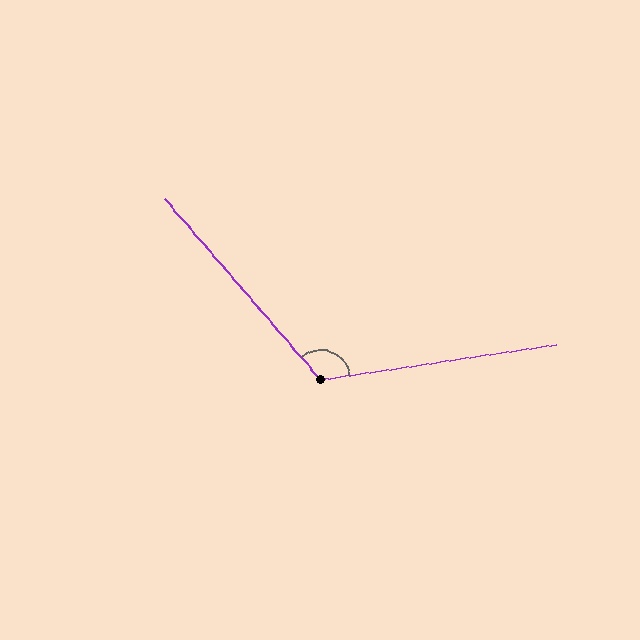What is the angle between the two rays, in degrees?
Approximately 122 degrees.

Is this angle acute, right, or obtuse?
It is obtuse.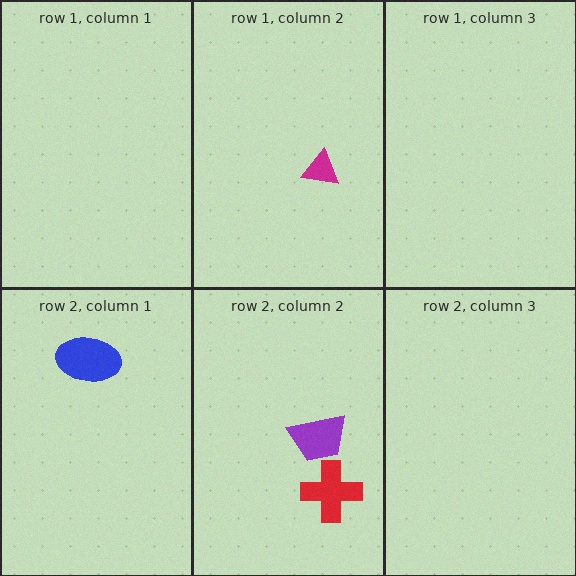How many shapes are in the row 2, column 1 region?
1.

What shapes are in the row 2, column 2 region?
The red cross, the purple trapezoid.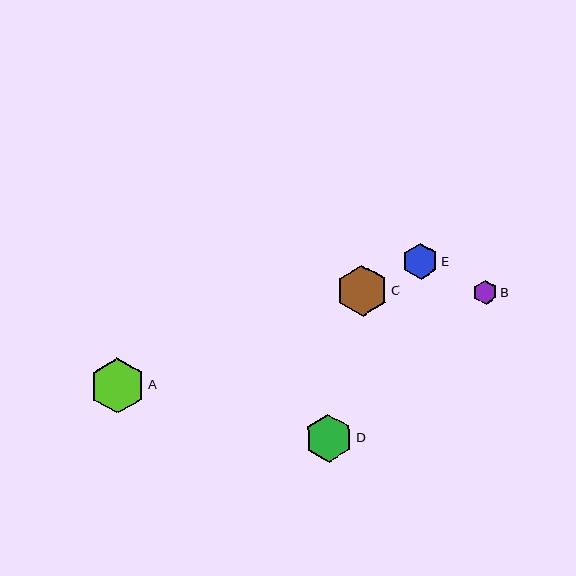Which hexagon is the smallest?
Hexagon B is the smallest with a size of approximately 24 pixels.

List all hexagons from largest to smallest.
From largest to smallest: A, C, D, E, B.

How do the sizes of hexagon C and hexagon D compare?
Hexagon C and hexagon D are approximately the same size.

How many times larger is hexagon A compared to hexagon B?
Hexagon A is approximately 2.3 times the size of hexagon B.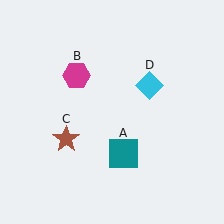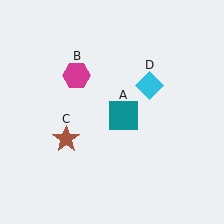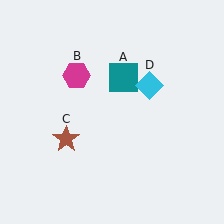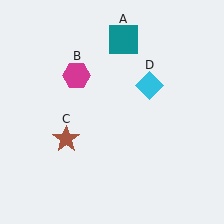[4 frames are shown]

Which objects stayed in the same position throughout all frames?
Magenta hexagon (object B) and brown star (object C) and cyan diamond (object D) remained stationary.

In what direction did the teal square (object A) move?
The teal square (object A) moved up.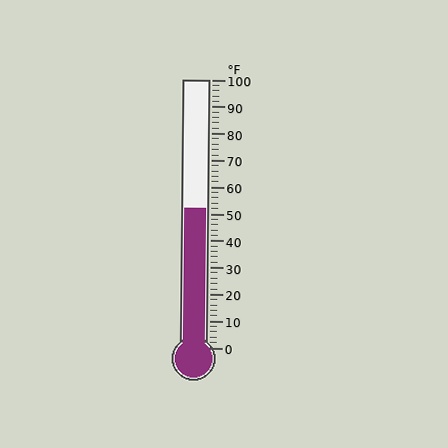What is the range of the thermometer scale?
The thermometer scale ranges from 0°F to 100°F.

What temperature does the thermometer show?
The thermometer shows approximately 52°F.